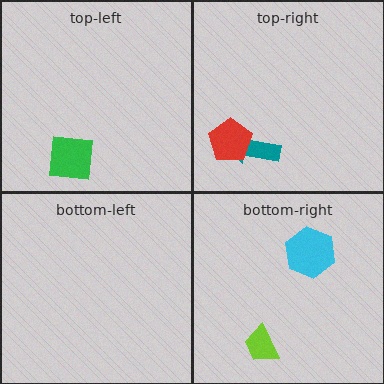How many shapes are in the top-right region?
2.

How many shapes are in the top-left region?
1.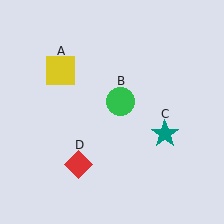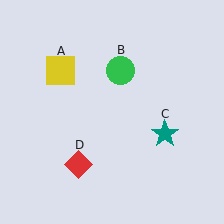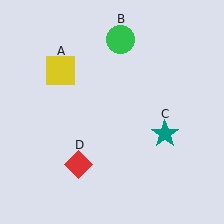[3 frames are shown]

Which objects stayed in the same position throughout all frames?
Yellow square (object A) and teal star (object C) and red diamond (object D) remained stationary.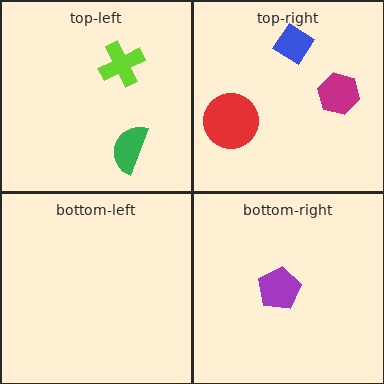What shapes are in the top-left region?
The lime cross, the green semicircle.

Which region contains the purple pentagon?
The bottom-right region.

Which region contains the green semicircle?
The top-left region.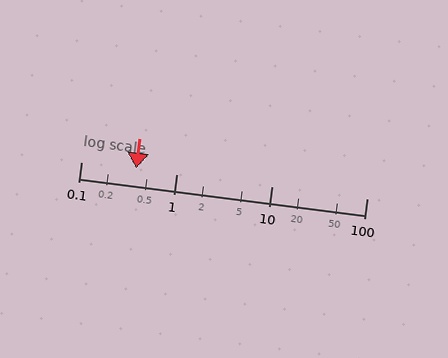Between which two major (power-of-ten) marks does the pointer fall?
The pointer is between 0.1 and 1.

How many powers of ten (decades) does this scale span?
The scale spans 3 decades, from 0.1 to 100.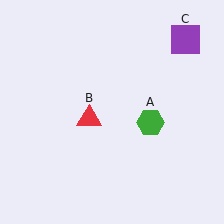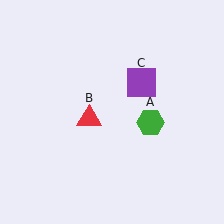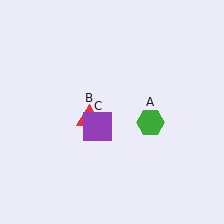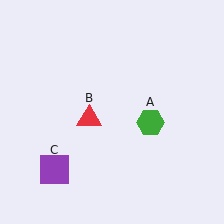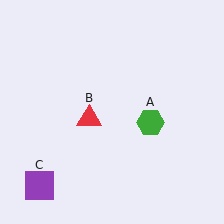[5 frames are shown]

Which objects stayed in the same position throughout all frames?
Green hexagon (object A) and red triangle (object B) remained stationary.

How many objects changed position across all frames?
1 object changed position: purple square (object C).